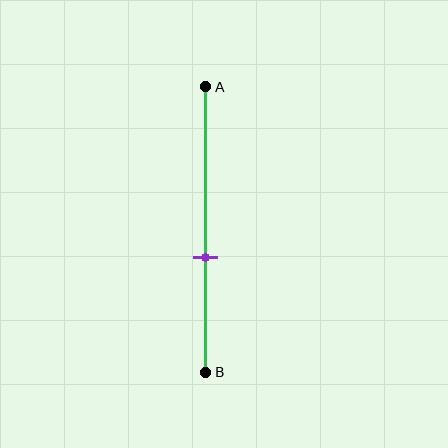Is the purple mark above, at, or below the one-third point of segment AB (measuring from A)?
The purple mark is below the one-third point of segment AB.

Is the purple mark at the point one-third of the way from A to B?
No, the mark is at about 60% from A, not at the 33% one-third point.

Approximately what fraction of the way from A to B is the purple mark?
The purple mark is approximately 60% of the way from A to B.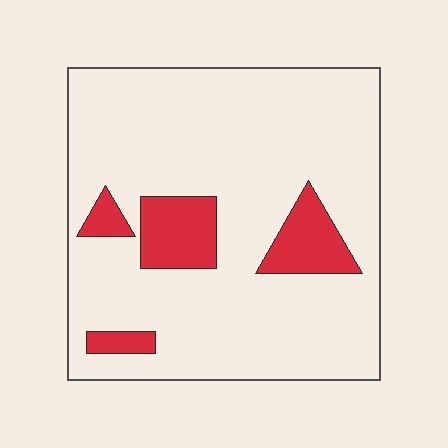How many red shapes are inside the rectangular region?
4.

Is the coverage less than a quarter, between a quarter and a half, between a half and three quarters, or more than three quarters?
Less than a quarter.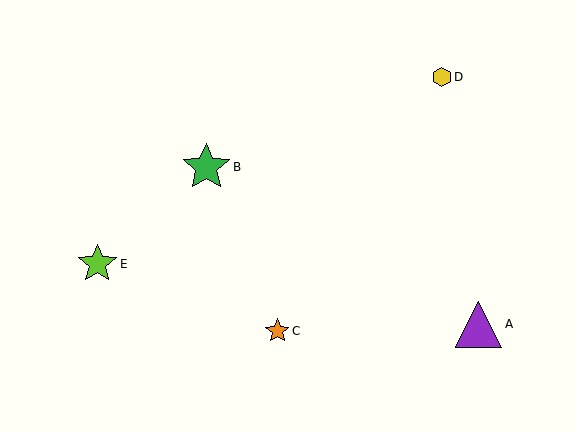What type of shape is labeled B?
Shape B is a green star.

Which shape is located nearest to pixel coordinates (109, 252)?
The lime star (labeled E) at (97, 264) is nearest to that location.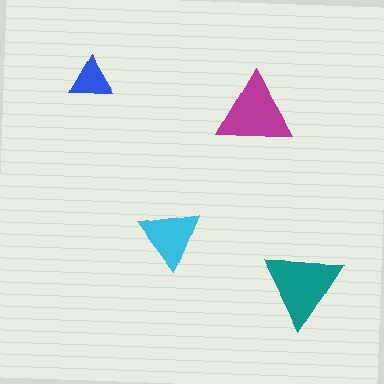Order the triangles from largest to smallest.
the teal one, the magenta one, the cyan one, the blue one.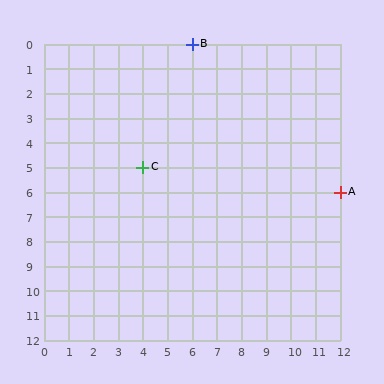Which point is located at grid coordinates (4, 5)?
Point C is at (4, 5).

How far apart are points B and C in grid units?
Points B and C are 2 columns and 5 rows apart (about 5.4 grid units diagonally).